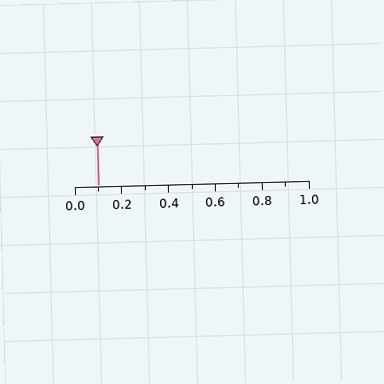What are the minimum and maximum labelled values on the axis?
The axis runs from 0.0 to 1.0.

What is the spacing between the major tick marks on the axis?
The major ticks are spaced 0.2 apart.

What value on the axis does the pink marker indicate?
The marker indicates approximately 0.1.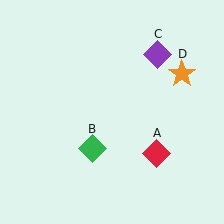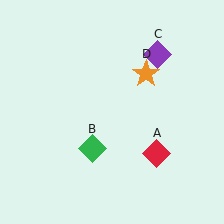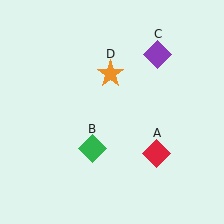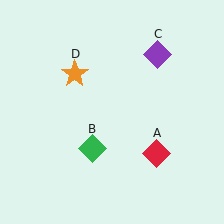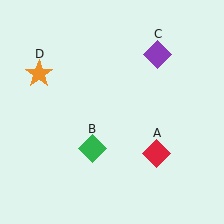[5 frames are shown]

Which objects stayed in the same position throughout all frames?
Red diamond (object A) and green diamond (object B) and purple diamond (object C) remained stationary.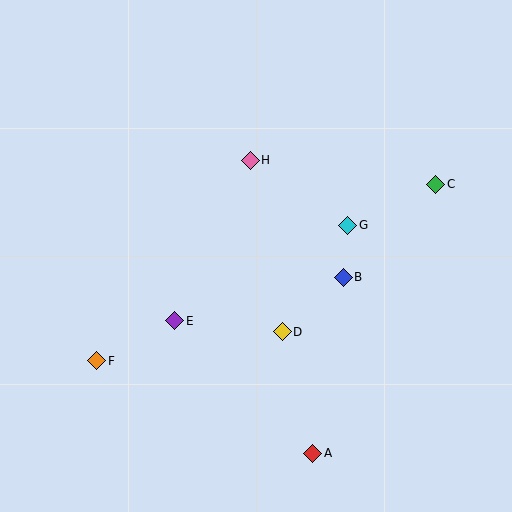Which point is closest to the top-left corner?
Point H is closest to the top-left corner.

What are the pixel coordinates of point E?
Point E is at (175, 321).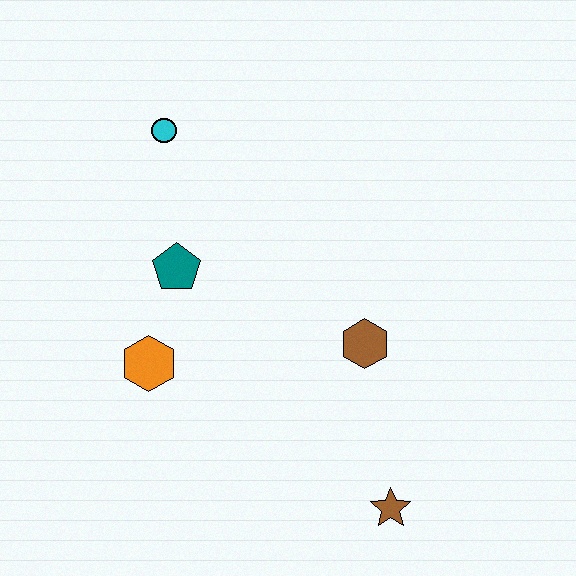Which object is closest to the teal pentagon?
The orange hexagon is closest to the teal pentagon.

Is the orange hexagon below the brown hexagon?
Yes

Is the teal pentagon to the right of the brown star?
No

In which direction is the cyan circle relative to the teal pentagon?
The cyan circle is above the teal pentagon.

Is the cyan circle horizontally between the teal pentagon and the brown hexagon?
No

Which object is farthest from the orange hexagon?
The brown star is farthest from the orange hexagon.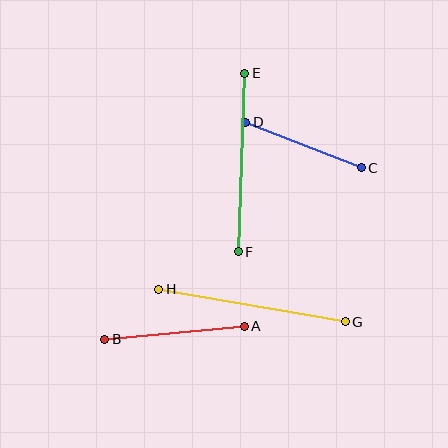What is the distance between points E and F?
The distance is approximately 179 pixels.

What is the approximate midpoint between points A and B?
The midpoint is at approximately (174, 333) pixels.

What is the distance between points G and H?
The distance is approximately 189 pixels.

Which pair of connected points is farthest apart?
Points G and H are farthest apart.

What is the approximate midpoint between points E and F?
The midpoint is at approximately (241, 162) pixels.